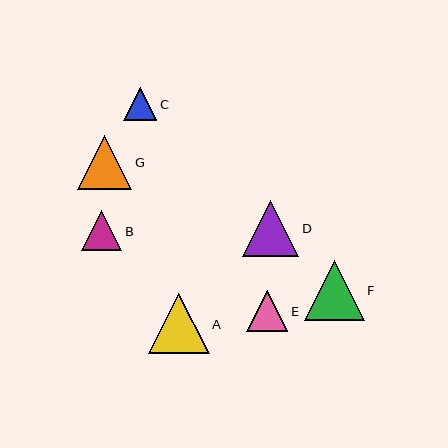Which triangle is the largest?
Triangle A is the largest with a size of approximately 60 pixels.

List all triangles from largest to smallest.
From largest to smallest: A, F, D, G, E, B, C.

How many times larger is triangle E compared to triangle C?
Triangle E is approximately 1.2 times the size of triangle C.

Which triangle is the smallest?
Triangle C is the smallest with a size of approximately 33 pixels.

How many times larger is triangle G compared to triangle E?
Triangle G is approximately 1.3 times the size of triangle E.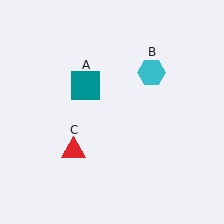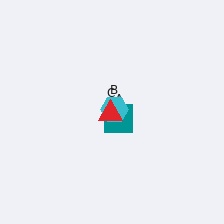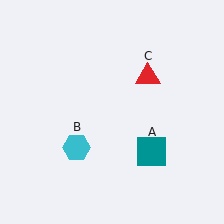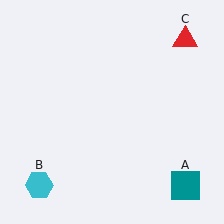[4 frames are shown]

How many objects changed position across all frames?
3 objects changed position: teal square (object A), cyan hexagon (object B), red triangle (object C).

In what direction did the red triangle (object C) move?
The red triangle (object C) moved up and to the right.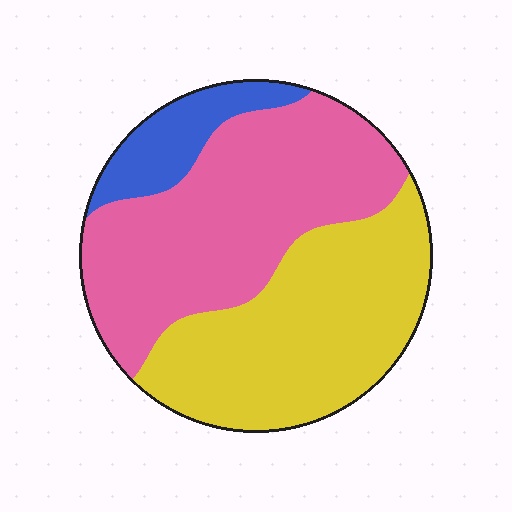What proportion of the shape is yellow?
Yellow covers about 40% of the shape.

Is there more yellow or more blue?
Yellow.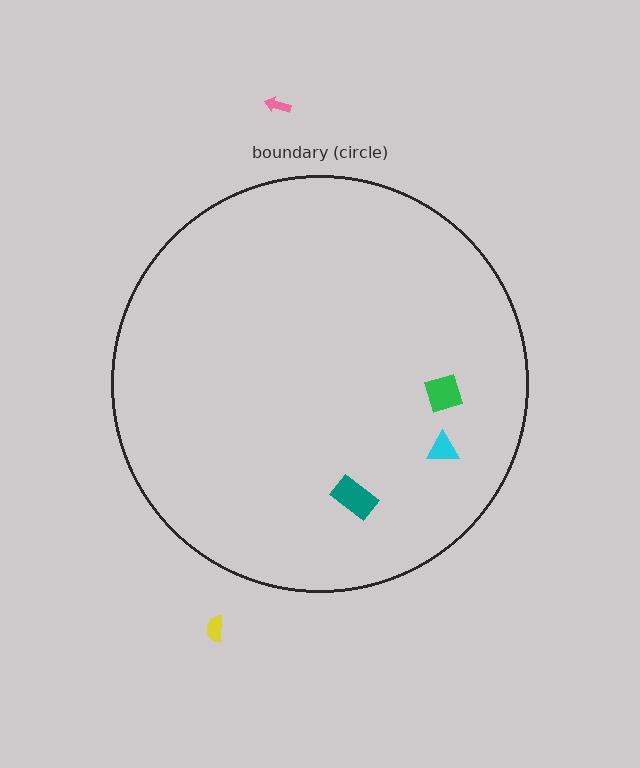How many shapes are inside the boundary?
3 inside, 2 outside.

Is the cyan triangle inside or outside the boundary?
Inside.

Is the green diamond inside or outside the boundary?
Inside.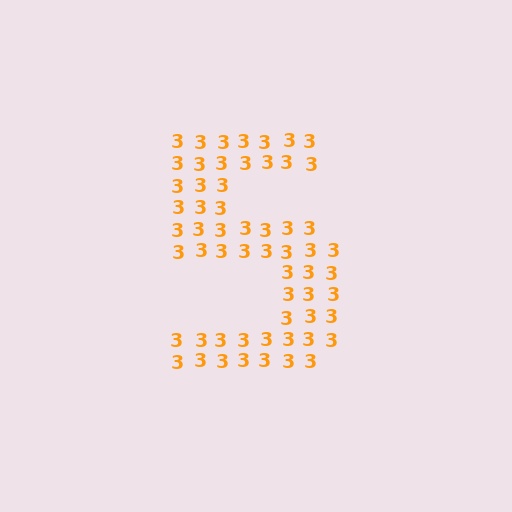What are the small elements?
The small elements are digit 3's.